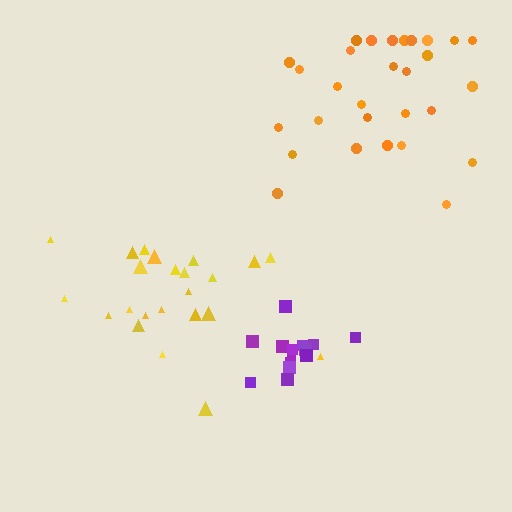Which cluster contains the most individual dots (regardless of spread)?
Orange (29).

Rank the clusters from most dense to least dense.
purple, yellow, orange.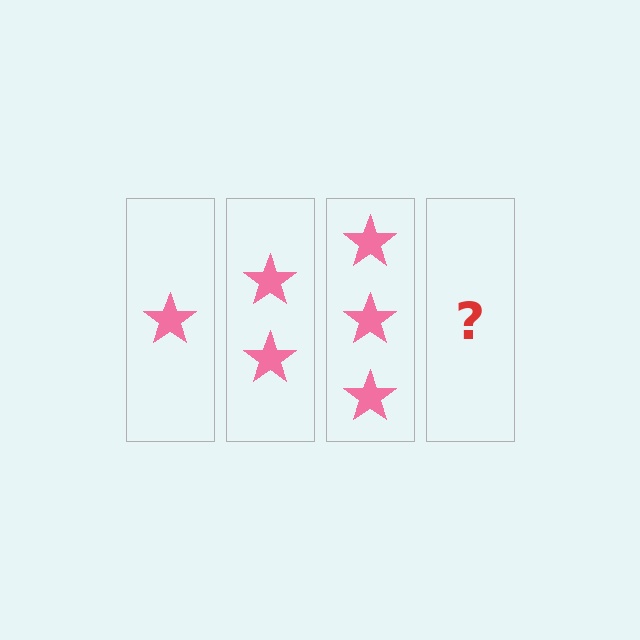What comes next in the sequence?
The next element should be 4 stars.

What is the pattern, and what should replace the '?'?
The pattern is that each step adds one more star. The '?' should be 4 stars.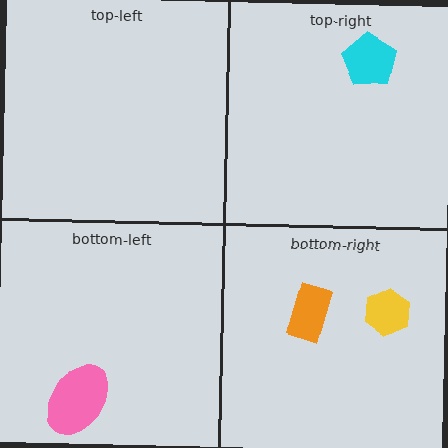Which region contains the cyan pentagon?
The top-right region.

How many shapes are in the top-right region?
1.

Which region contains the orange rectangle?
The bottom-right region.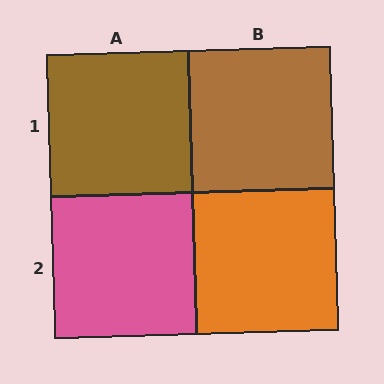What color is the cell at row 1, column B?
Brown.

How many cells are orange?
1 cell is orange.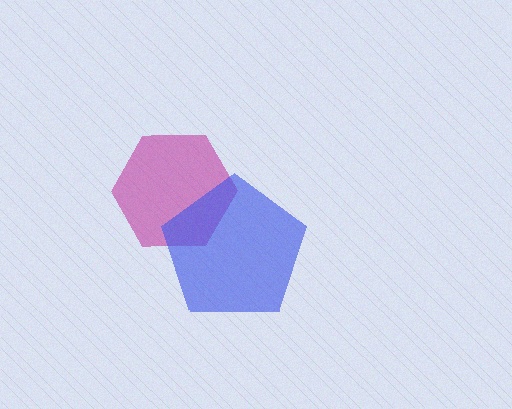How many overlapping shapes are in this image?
There are 2 overlapping shapes in the image.